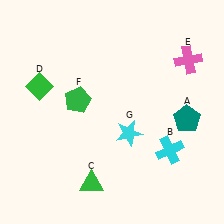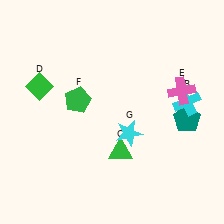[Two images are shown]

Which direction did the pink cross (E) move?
The pink cross (E) moved down.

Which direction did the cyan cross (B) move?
The cyan cross (B) moved up.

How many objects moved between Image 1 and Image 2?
3 objects moved between the two images.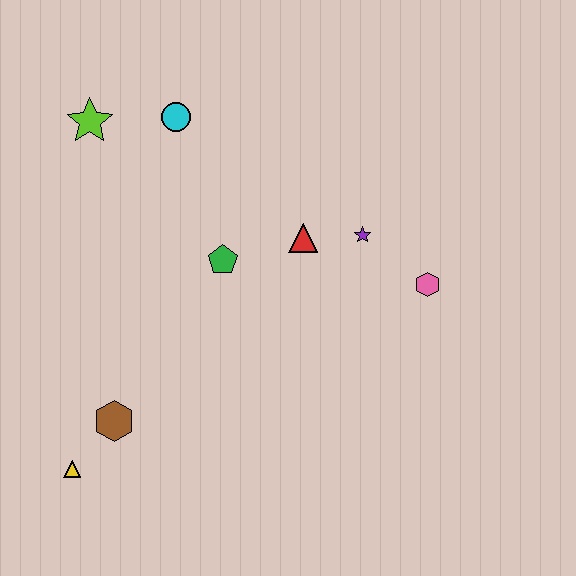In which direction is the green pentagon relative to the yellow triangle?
The green pentagon is above the yellow triangle.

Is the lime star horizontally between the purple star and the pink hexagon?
No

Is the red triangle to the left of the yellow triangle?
No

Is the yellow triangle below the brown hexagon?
Yes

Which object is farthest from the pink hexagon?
The yellow triangle is farthest from the pink hexagon.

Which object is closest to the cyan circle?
The lime star is closest to the cyan circle.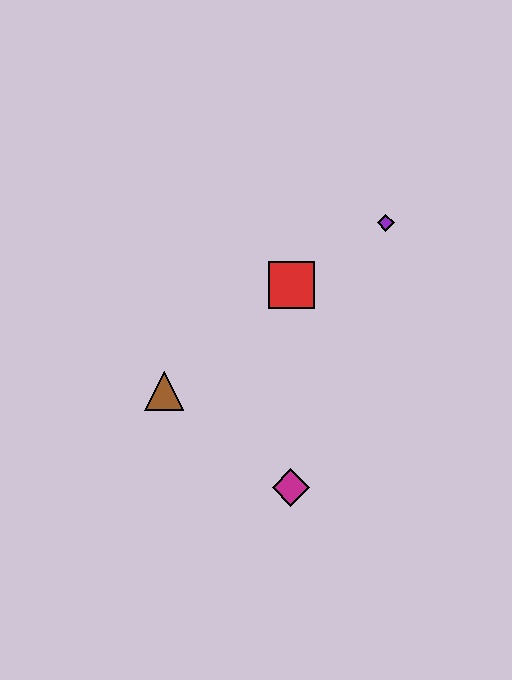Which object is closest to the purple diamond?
The red square is closest to the purple diamond.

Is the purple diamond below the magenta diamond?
No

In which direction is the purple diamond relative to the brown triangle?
The purple diamond is to the right of the brown triangle.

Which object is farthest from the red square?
The magenta diamond is farthest from the red square.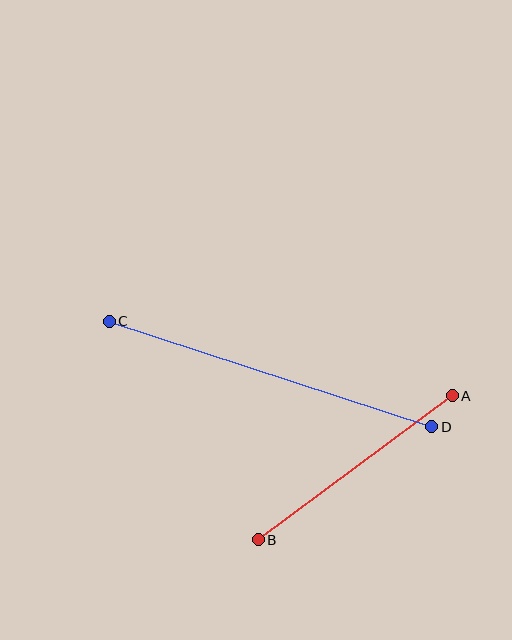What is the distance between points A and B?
The distance is approximately 242 pixels.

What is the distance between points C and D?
The distance is approximately 339 pixels.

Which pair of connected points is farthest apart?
Points C and D are farthest apart.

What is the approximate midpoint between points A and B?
The midpoint is at approximately (355, 468) pixels.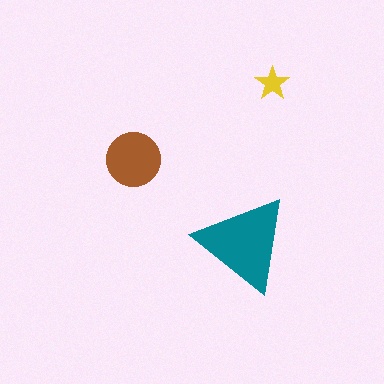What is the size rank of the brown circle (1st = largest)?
2nd.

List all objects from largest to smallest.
The teal triangle, the brown circle, the yellow star.